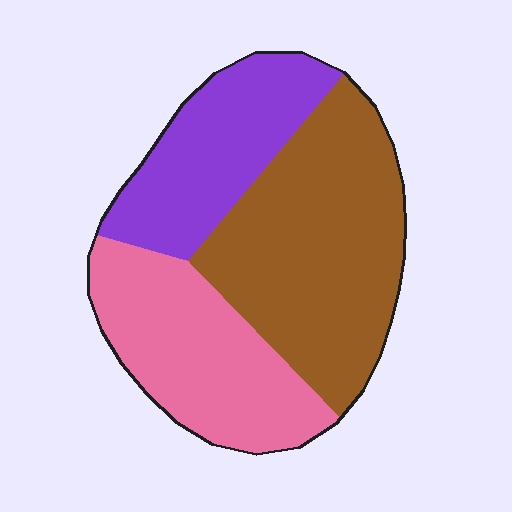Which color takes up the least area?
Purple, at roughly 25%.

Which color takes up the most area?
Brown, at roughly 45%.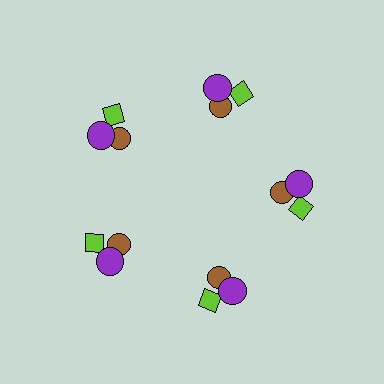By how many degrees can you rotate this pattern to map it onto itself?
The pattern maps onto itself every 72 degrees of rotation.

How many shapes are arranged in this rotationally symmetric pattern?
There are 15 shapes, arranged in 5 groups of 3.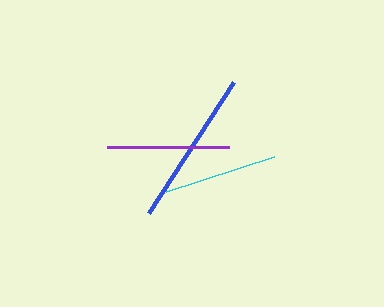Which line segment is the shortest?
The cyan line is the shortest at approximately 114 pixels.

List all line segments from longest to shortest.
From longest to shortest: blue, purple, cyan.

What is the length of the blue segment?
The blue segment is approximately 156 pixels long.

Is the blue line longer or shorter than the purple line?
The blue line is longer than the purple line.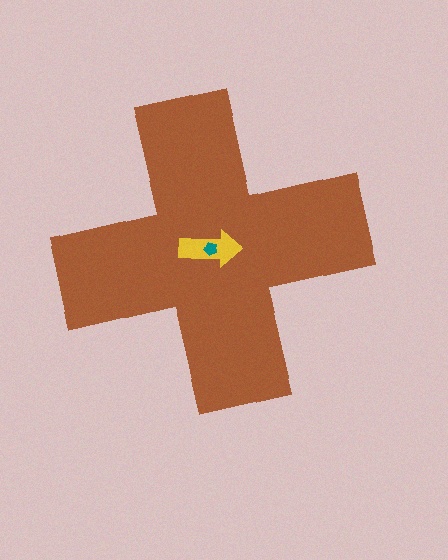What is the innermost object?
The teal pentagon.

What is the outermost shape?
The brown cross.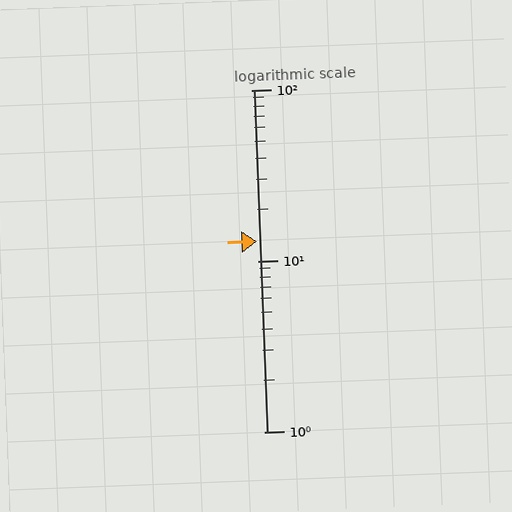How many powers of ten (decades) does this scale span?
The scale spans 2 decades, from 1 to 100.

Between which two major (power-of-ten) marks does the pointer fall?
The pointer is between 10 and 100.